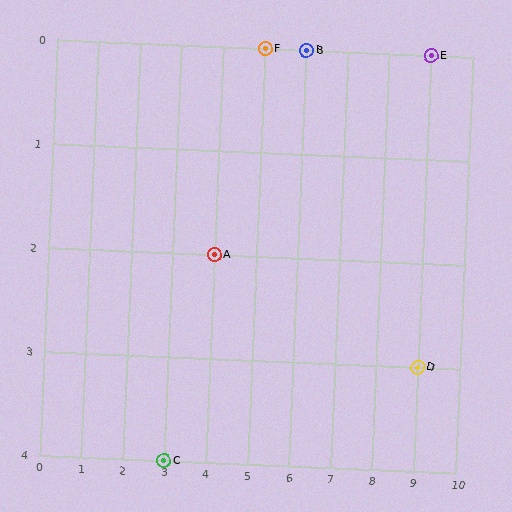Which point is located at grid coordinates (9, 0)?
Point E is at (9, 0).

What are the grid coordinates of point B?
Point B is at grid coordinates (6, 0).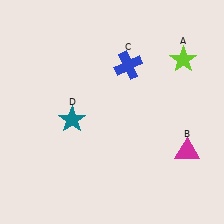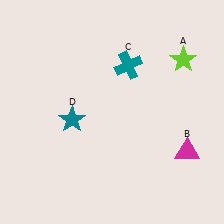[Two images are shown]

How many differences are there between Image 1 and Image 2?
There is 1 difference between the two images.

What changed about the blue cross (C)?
In Image 1, C is blue. In Image 2, it changed to teal.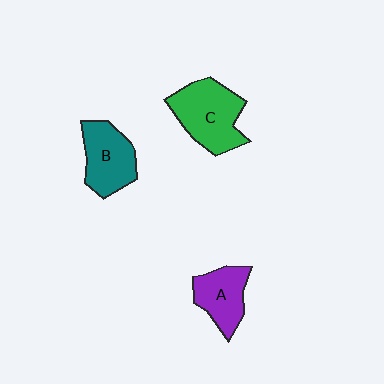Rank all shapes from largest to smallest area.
From largest to smallest: C (green), B (teal), A (purple).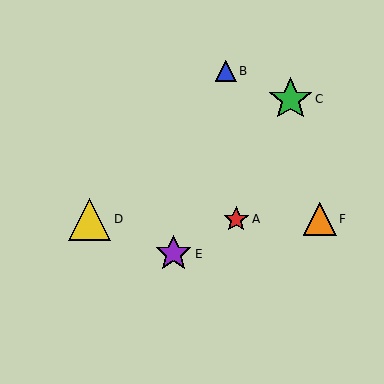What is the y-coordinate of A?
Object A is at y≈219.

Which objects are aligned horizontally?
Objects A, D, F are aligned horizontally.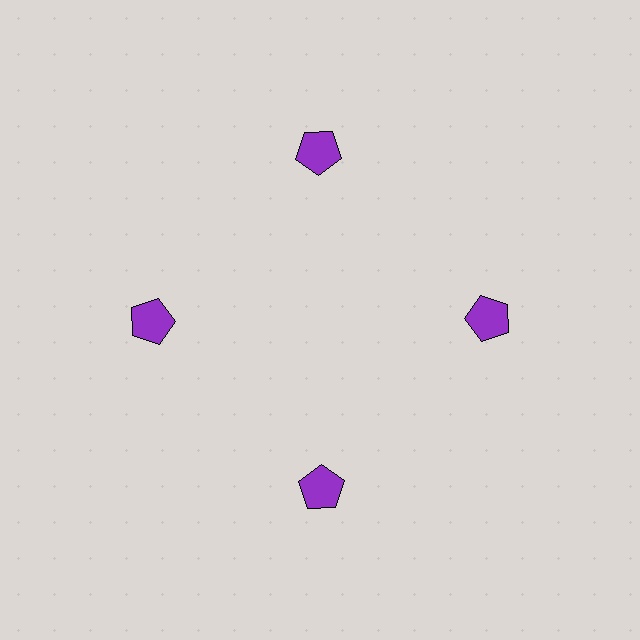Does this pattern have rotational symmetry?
Yes, this pattern has 4-fold rotational symmetry. It looks the same after rotating 90 degrees around the center.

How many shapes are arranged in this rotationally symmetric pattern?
There are 4 shapes, arranged in 4 groups of 1.